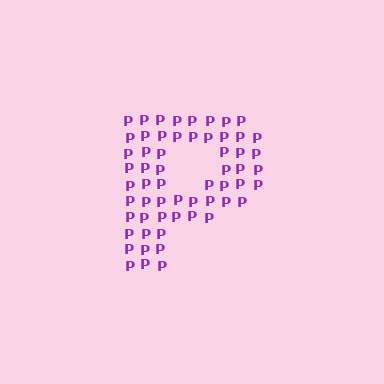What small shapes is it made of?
It is made of small letter P's.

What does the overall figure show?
The overall figure shows the letter P.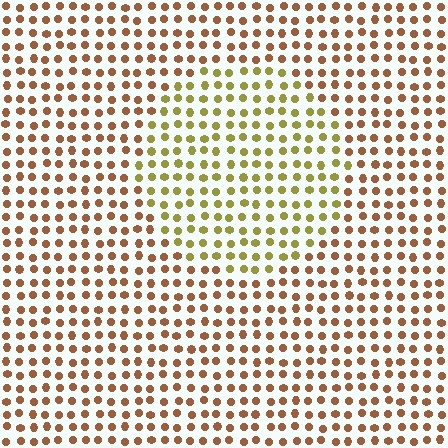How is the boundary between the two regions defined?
The boundary is defined purely by a slight shift in hue (about 41 degrees). Spacing, size, and orientation are identical on both sides.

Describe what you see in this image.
The image is filled with small brown elements in a uniform arrangement. A circle-shaped region is visible where the elements are tinted to a slightly different hue, forming a subtle color boundary.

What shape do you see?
I see a circle.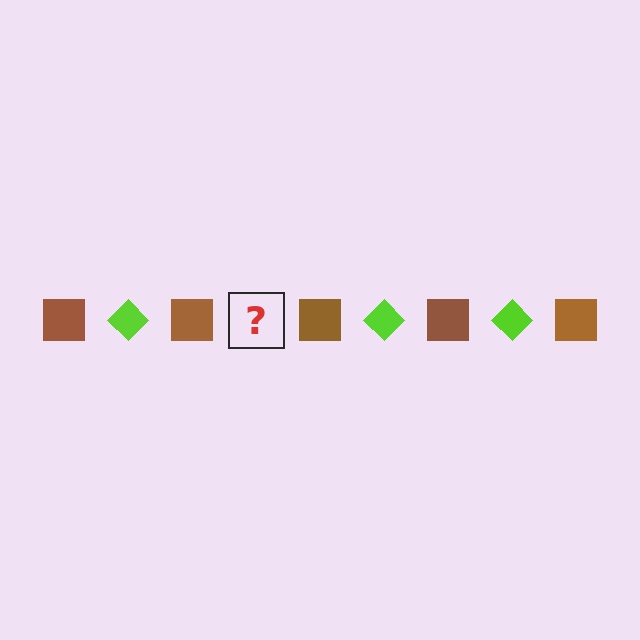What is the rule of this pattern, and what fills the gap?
The rule is that the pattern alternates between brown square and lime diamond. The gap should be filled with a lime diamond.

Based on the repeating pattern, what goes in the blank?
The blank should be a lime diamond.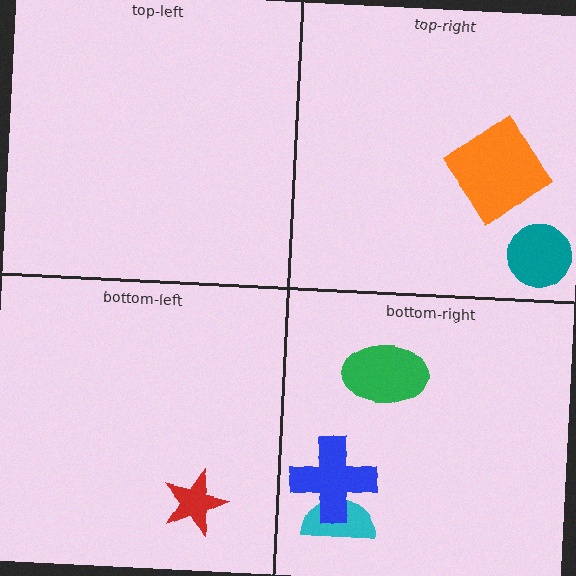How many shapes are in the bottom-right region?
3.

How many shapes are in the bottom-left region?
1.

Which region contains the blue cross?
The bottom-right region.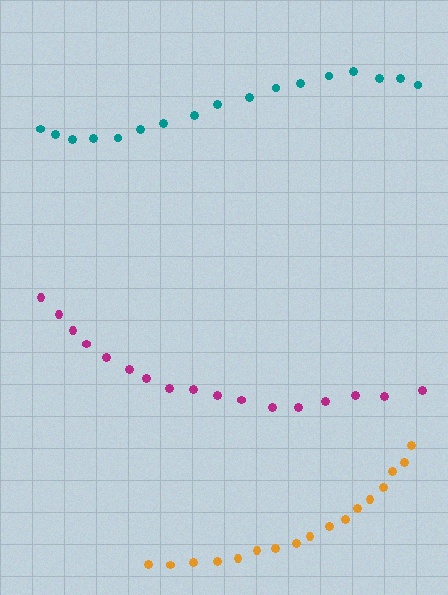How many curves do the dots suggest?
There are 3 distinct paths.